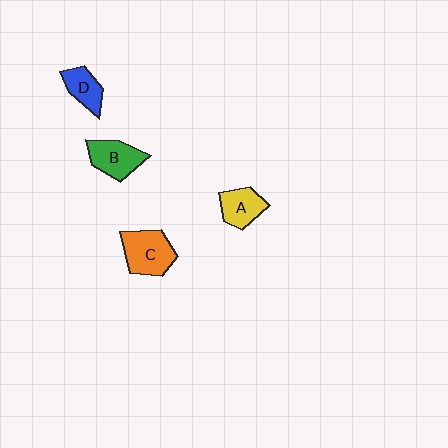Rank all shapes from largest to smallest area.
From largest to smallest: C (orange), B (green), A (yellow), D (blue).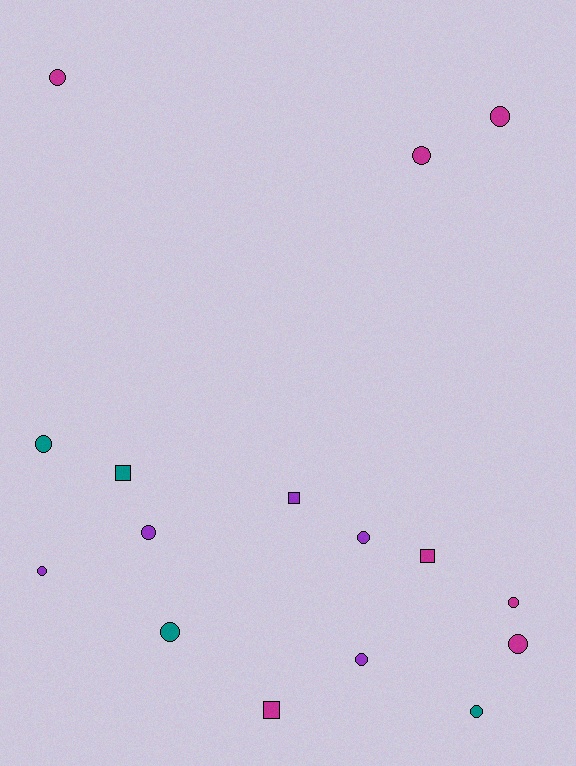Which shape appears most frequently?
Circle, with 12 objects.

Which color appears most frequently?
Magenta, with 7 objects.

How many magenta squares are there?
There are 2 magenta squares.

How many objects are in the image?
There are 16 objects.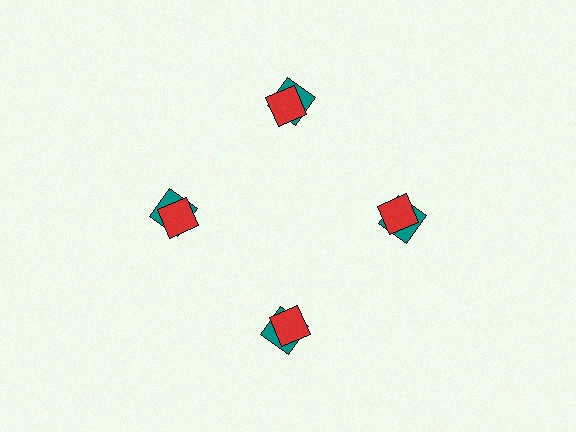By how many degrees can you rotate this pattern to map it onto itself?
The pattern maps onto itself every 90 degrees of rotation.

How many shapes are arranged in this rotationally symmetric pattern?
There are 8 shapes, arranged in 4 groups of 2.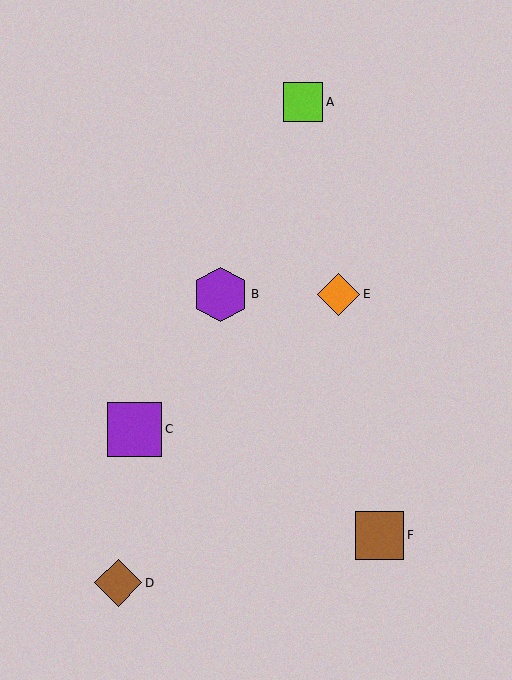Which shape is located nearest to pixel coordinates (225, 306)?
The purple hexagon (labeled B) at (220, 294) is nearest to that location.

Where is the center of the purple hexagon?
The center of the purple hexagon is at (220, 294).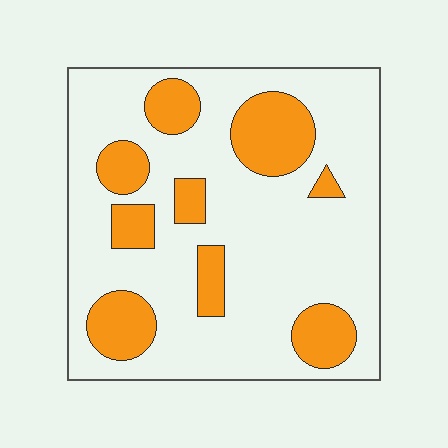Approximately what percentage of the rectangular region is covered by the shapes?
Approximately 25%.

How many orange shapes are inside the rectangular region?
9.